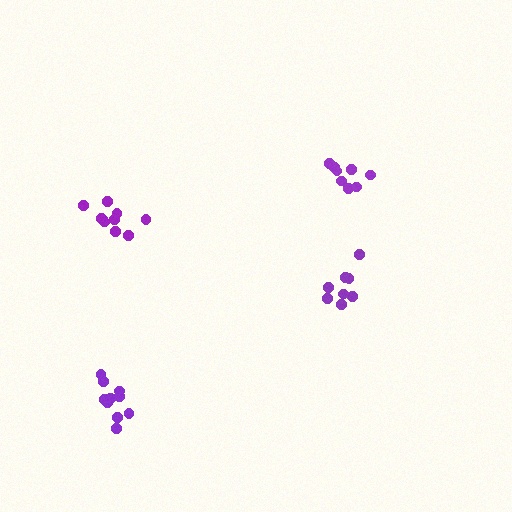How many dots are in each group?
Group 1: 10 dots, Group 2: 8 dots, Group 3: 8 dots, Group 4: 10 dots (36 total).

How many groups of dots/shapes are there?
There are 4 groups.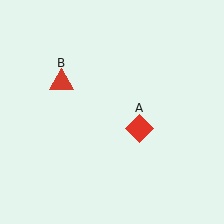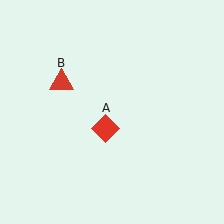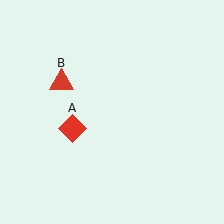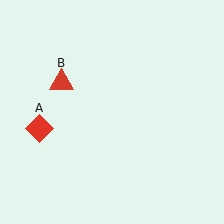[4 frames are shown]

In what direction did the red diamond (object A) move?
The red diamond (object A) moved left.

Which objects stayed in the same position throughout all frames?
Red triangle (object B) remained stationary.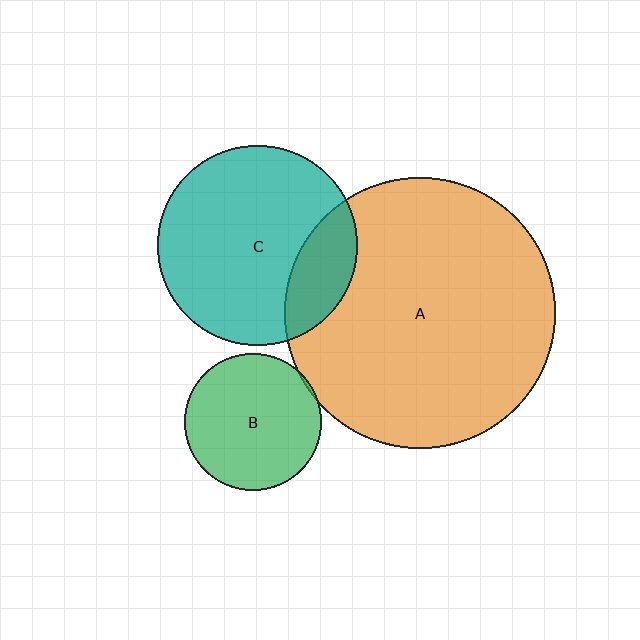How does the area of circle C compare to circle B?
Approximately 2.2 times.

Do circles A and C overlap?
Yes.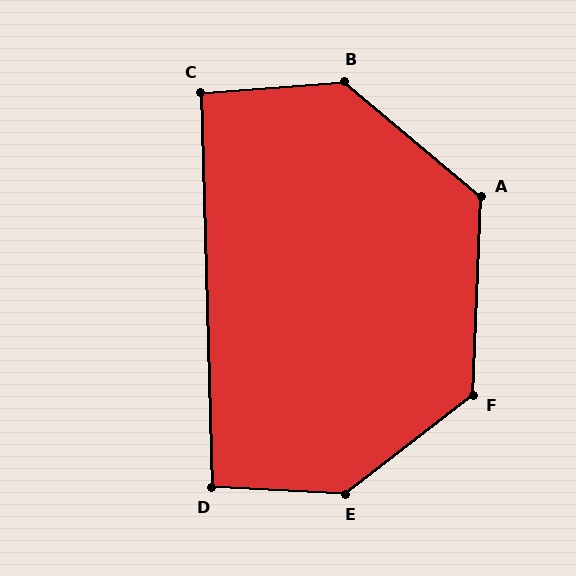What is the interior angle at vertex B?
Approximately 136 degrees (obtuse).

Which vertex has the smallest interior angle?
C, at approximately 93 degrees.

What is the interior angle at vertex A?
Approximately 128 degrees (obtuse).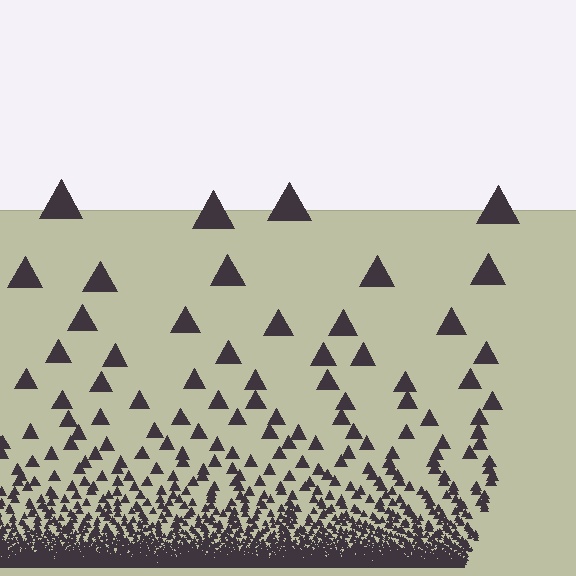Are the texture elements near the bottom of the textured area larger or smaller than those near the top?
Smaller. The gradient is inverted — elements near the bottom are smaller and denser.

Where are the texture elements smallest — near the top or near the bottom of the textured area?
Near the bottom.